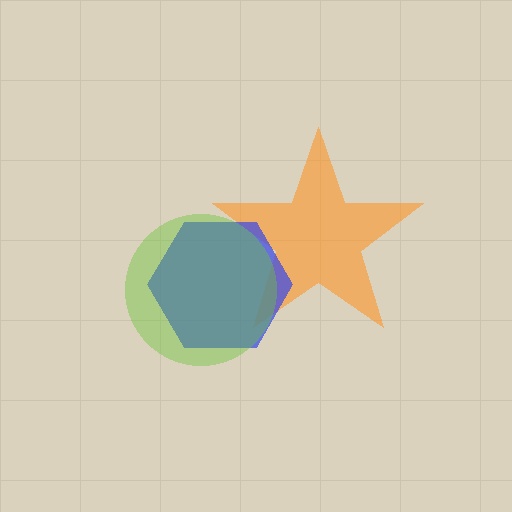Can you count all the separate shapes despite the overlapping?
Yes, there are 3 separate shapes.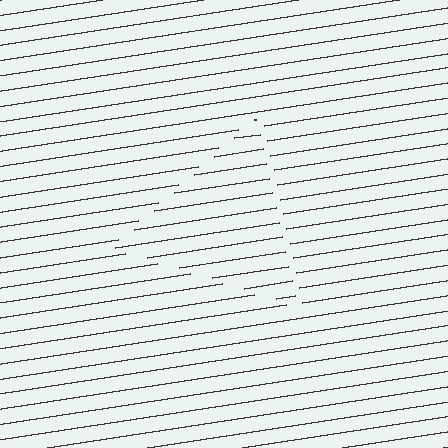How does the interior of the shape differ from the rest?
The interior of the shape contains the same grating, shifted by half a period — the contour is defined by the phase discontinuity where line-ends from the inner and outer gratings abut.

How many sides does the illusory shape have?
3 sides — the line-ends trace a triangle.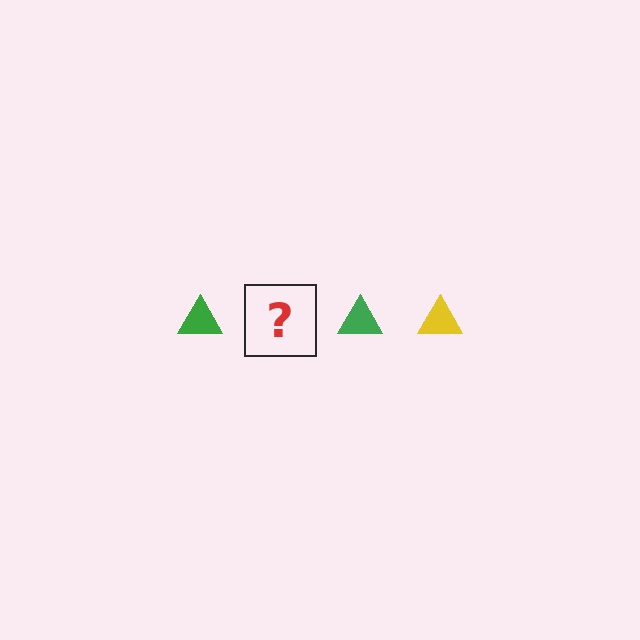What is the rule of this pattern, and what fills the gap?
The rule is that the pattern cycles through green, yellow triangles. The gap should be filled with a yellow triangle.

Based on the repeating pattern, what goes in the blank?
The blank should be a yellow triangle.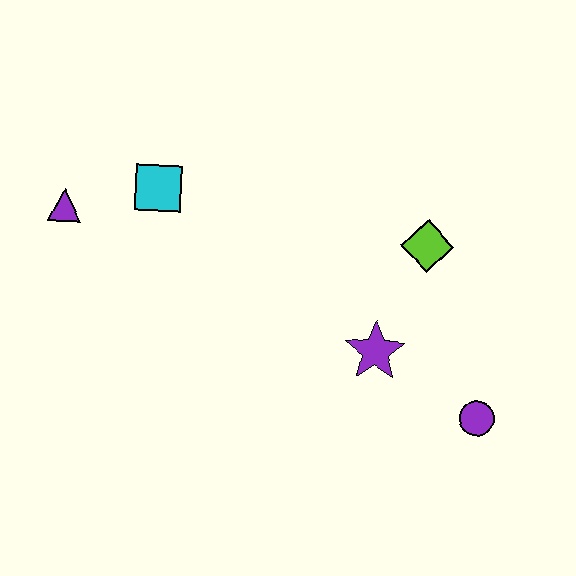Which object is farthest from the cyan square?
The purple circle is farthest from the cyan square.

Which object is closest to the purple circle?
The purple star is closest to the purple circle.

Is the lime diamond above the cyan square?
No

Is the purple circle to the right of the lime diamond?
Yes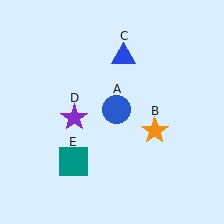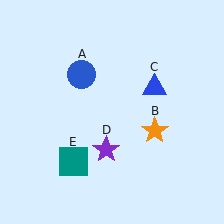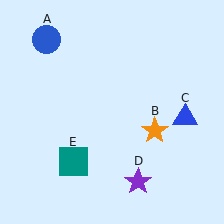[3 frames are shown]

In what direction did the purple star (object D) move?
The purple star (object D) moved down and to the right.